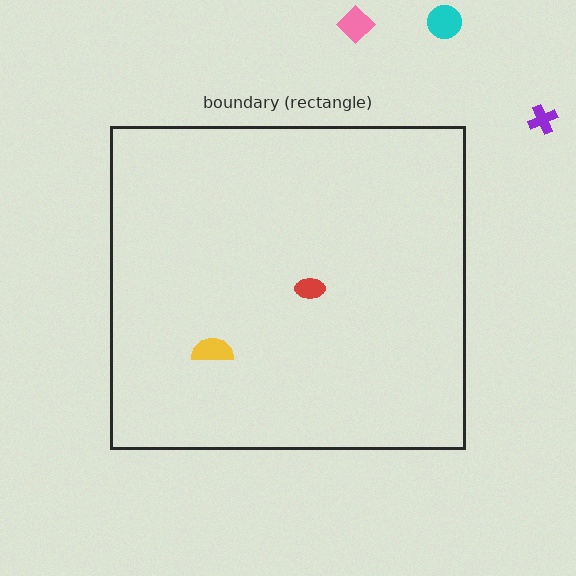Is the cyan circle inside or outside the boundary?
Outside.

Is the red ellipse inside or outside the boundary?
Inside.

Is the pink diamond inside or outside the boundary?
Outside.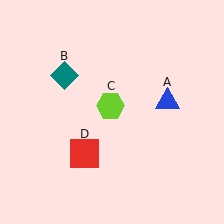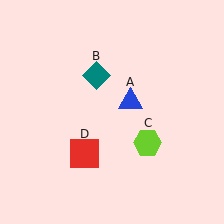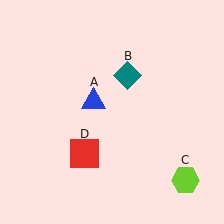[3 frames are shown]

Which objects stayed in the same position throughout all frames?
Red square (object D) remained stationary.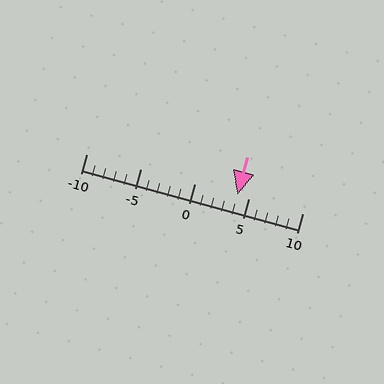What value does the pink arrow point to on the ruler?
The pink arrow points to approximately 4.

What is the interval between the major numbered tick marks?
The major tick marks are spaced 5 units apart.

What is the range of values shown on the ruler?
The ruler shows values from -10 to 10.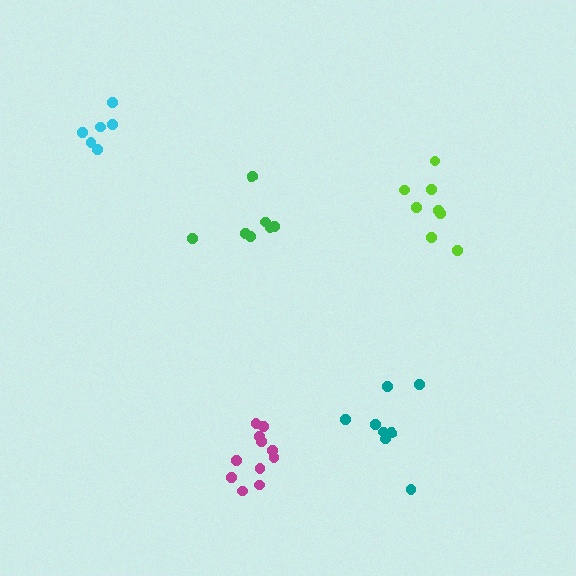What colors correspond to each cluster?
The clusters are colored: teal, green, lime, magenta, cyan.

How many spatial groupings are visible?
There are 5 spatial groupings.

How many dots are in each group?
Group 1: 8 dots, Group 2: 7 dots, Group 3: 8 dots, Group 4: 11 dots, Group 5: 6 dots (40 total).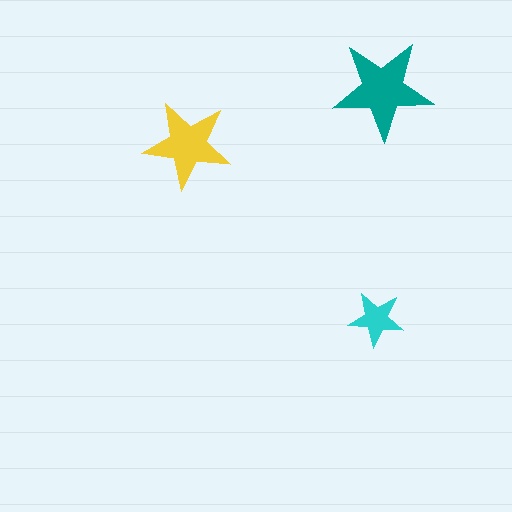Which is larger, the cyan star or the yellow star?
The yellow one.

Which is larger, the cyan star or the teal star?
The teal one.